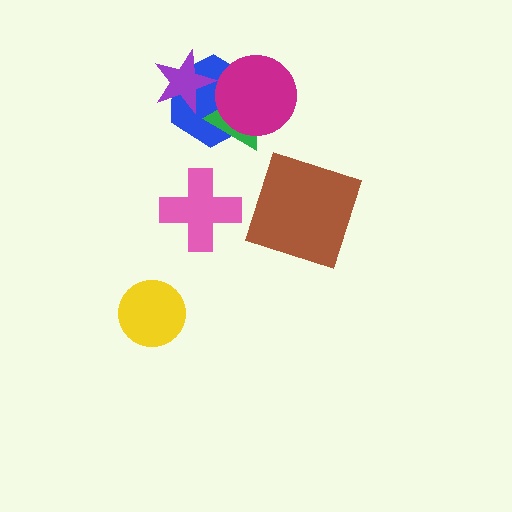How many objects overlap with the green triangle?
2 objects overlap with the green triangle.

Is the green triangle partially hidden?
Yes, it is partially covered by another shape.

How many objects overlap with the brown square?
0 objects overlap with the brown square.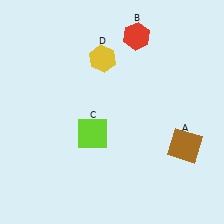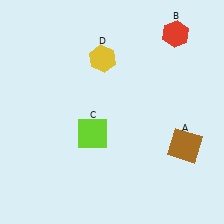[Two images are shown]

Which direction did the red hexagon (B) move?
The red hexagon (B) moved right.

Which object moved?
The red hexagon (B) moved right.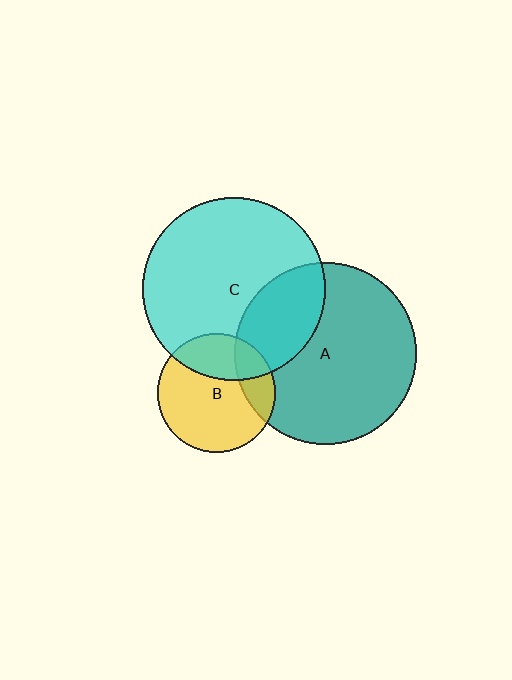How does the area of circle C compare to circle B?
Approximately 2.4 times.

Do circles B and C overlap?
Yes.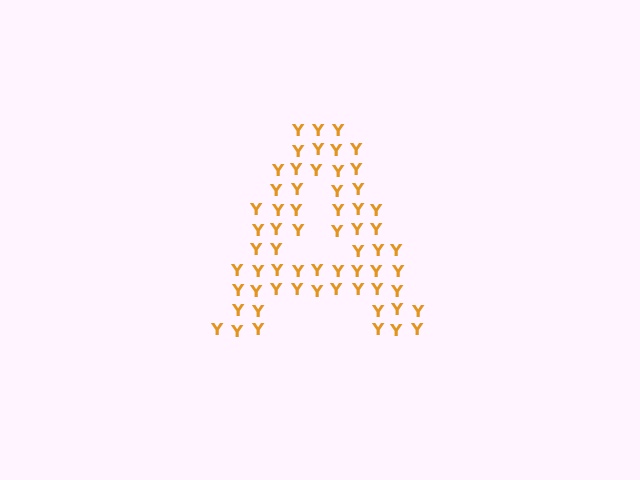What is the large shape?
The large shape is the letter A.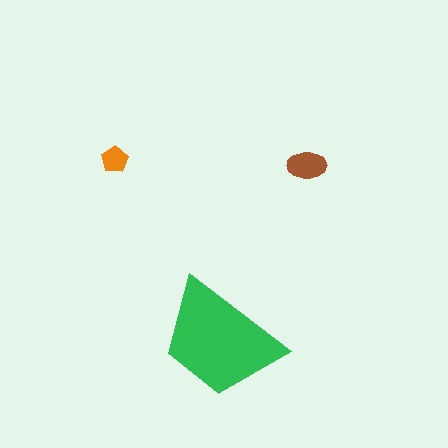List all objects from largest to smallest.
The green trapezoid, the brown ellipse, the orange pentagon.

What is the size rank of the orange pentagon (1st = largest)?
3rd.